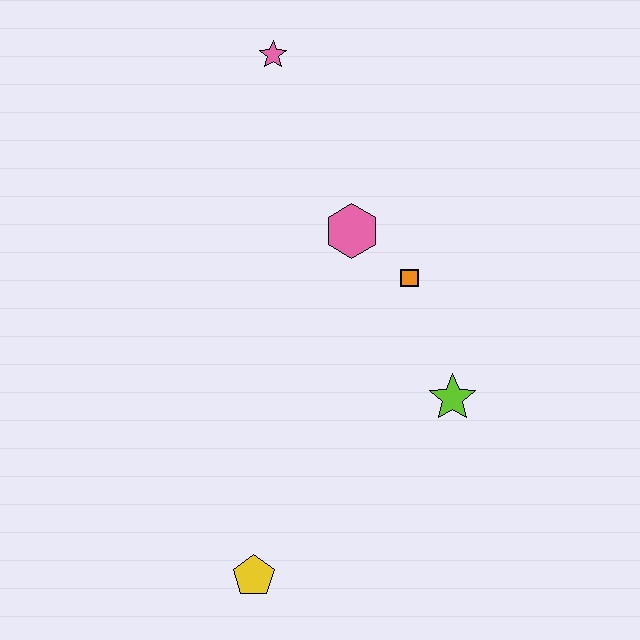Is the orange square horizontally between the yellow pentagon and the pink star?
No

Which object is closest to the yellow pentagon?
The lime star is closest to the yellow pentagon.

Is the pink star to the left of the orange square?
Yes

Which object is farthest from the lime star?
The pink star is farthest from the lime star.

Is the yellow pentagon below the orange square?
Yes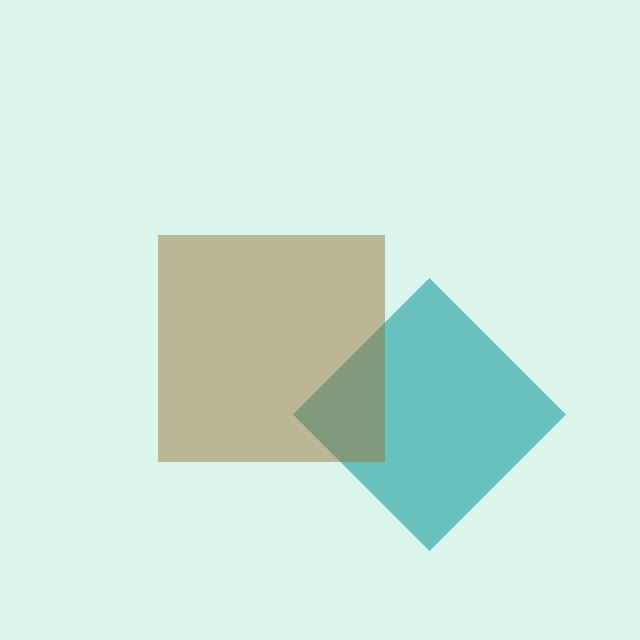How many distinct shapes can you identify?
There are 2 distinct shapes: a teal diamond, a brown square.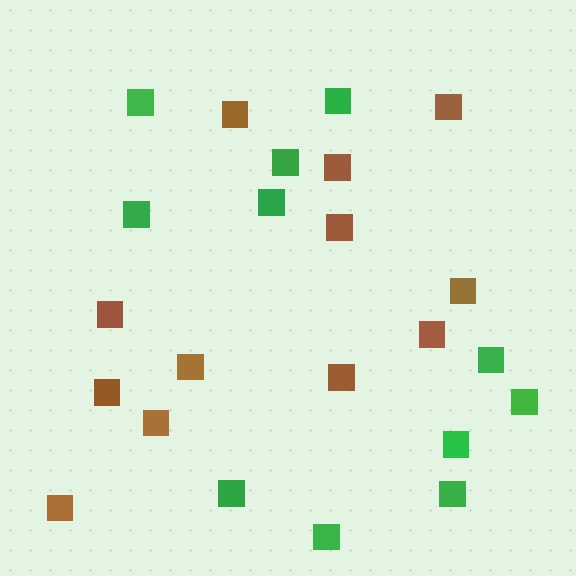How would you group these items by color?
There are 2 groups: one group of green squares (11) and one group of brown squares (12).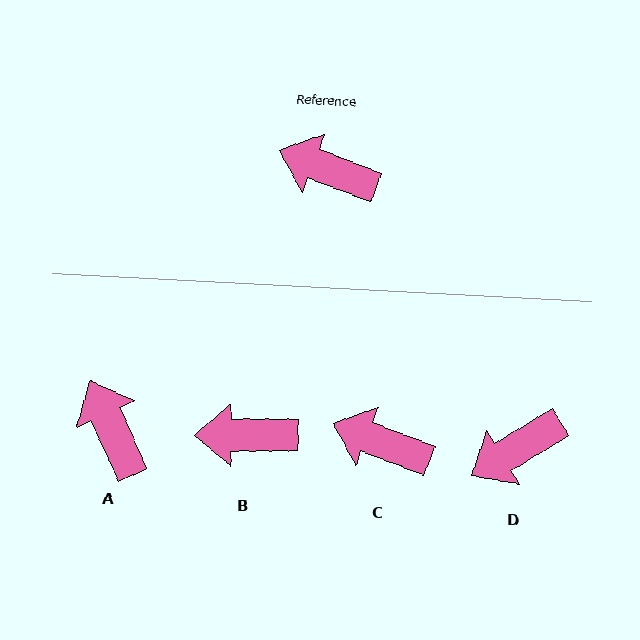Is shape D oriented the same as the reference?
No, it is off by about 52 degrees.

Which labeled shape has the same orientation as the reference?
C.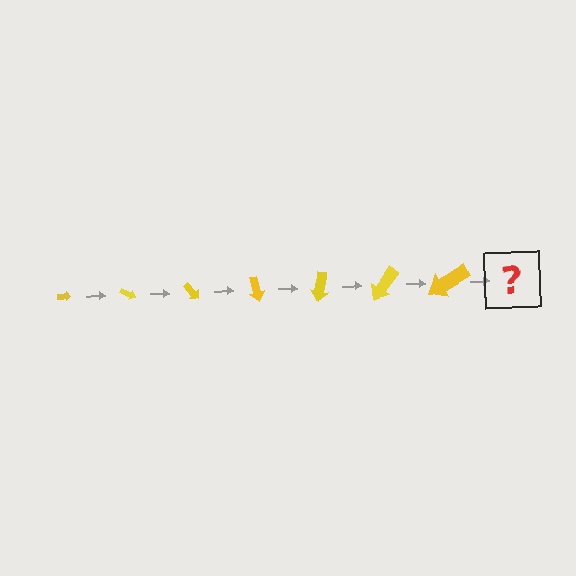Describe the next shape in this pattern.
It should be an arrow, larger than the previous one and rotated 175 degrees from the start.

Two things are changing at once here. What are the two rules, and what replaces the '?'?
The two rules are that the arrow grows larger each step and it rotates 25 degrees each step. The '?' should be an arrow, larger than the previous one and rotated 175 degrees from the start.